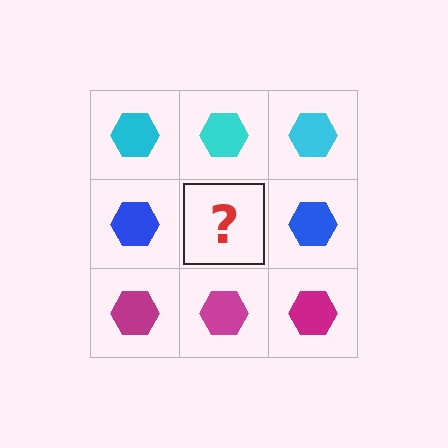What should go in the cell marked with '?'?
The missing cell should contain a blue hexagon.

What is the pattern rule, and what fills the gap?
The rule is that each row has a consistent color. The gap should be filled with a blue hexagon.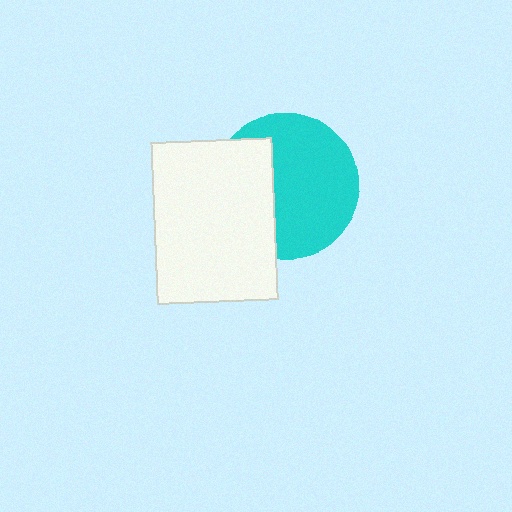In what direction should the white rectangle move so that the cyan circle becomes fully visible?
The white rectangle should move left. That is the shortest direction to clear the overlap and leave the cyan circle fully visible.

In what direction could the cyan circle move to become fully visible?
The cyan circle could move right. That would shift it out from behind the white rectangle entirely.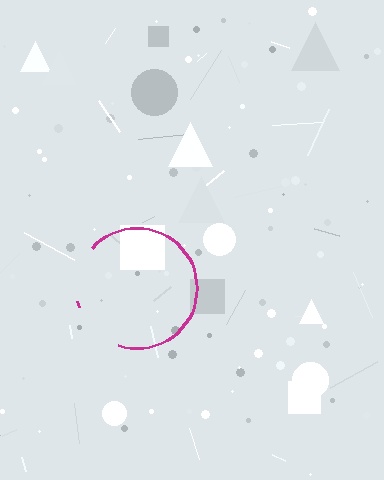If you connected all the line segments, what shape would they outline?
They would outline a circle.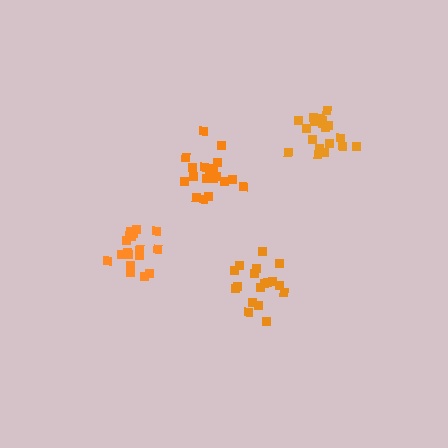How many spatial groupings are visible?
There are 4 spatial groupings.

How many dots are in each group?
Group 1: 19 dots, Group 2: 18 dots, Group 3: 19 dots, Group 4: 19 dots (75 total).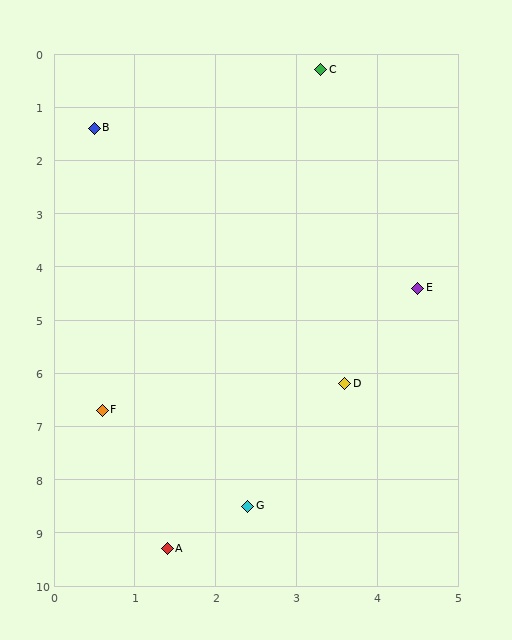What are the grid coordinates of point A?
Point A is at approximately (1.4, 9.3).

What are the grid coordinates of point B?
Point B is at approximately (0.5, 1.4).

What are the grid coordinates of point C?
Point C is at approximately (3.3, 0.3).